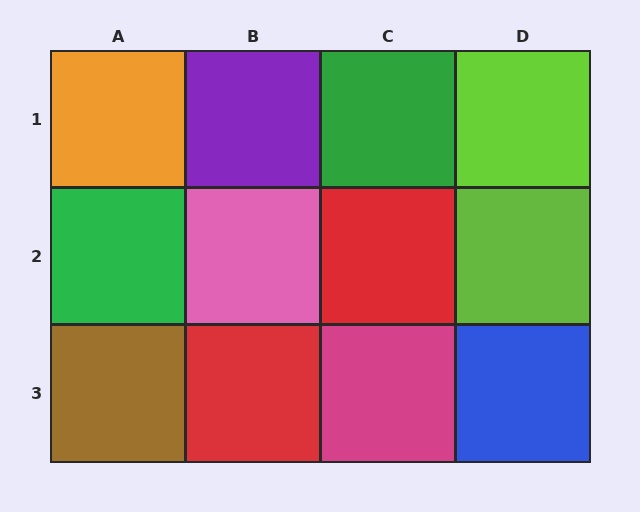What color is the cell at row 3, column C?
Magenta.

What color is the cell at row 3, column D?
Blue.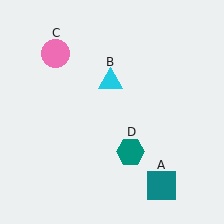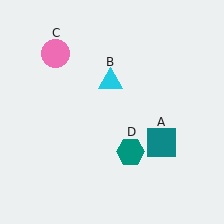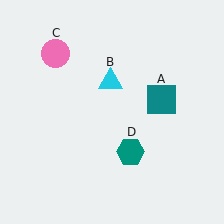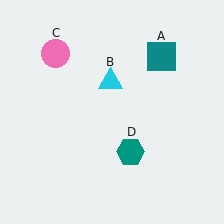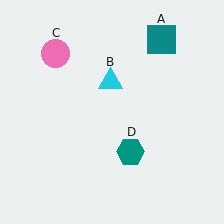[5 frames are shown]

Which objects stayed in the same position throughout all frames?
Cyan triangle (object B) and pink circle (object C) and teal hexagon (object D) remained stationary.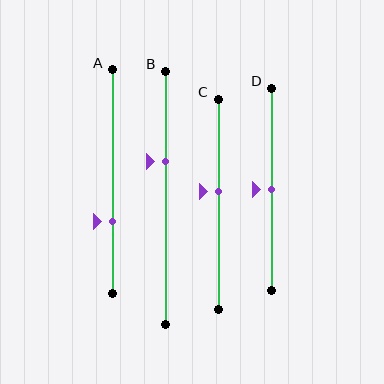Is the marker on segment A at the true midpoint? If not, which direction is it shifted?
No, the marker on segment A is shifted downward by about 18% of the segment length.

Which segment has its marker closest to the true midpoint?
Segment D has its marker closest to the true midpoint.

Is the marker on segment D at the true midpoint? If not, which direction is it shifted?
Yes, the marker on segment D is at the true midpoint.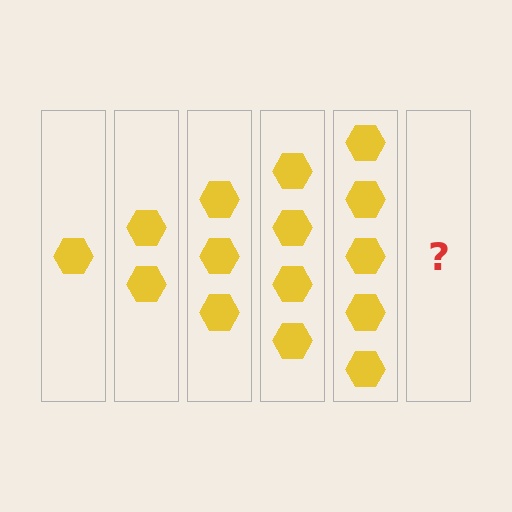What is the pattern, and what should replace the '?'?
The pattern is that each step adds one more hexagon. The '?' should be 6 hexagons.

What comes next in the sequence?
The next element should be 6 hexagons.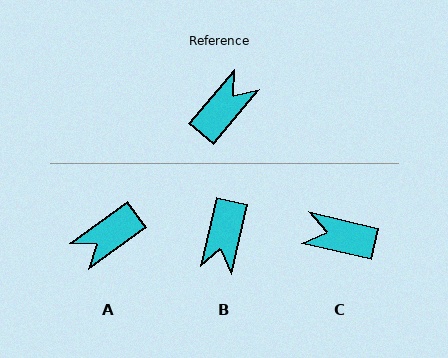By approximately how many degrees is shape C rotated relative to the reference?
Approximately 117 degrees counter-clockwise.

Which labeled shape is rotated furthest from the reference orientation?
A, about 166 degrees away.